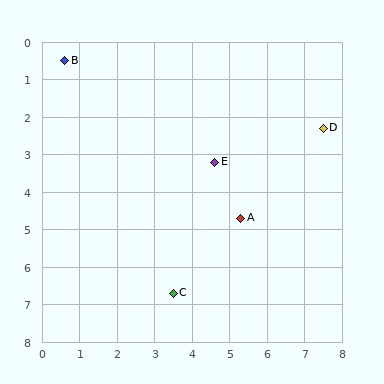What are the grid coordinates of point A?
Point A is at approximately (5.3, 4.7).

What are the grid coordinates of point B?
Point B is at approximately (0.6, 0.5).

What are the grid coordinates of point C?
Point C is at approximately (3.5, 6.7).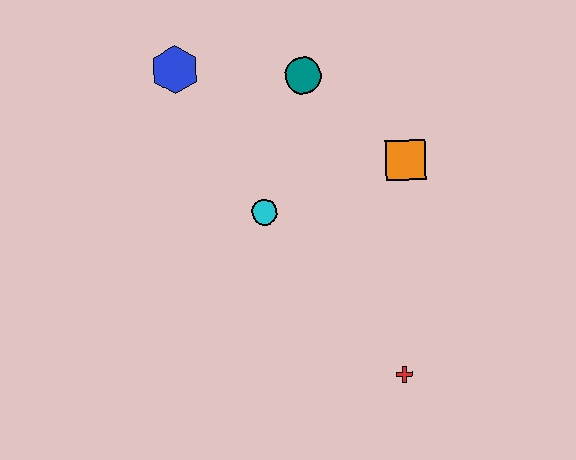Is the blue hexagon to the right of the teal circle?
No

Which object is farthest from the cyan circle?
The red cross is farthest from the cyan circle.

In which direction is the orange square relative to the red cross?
The orange square is above the red cross.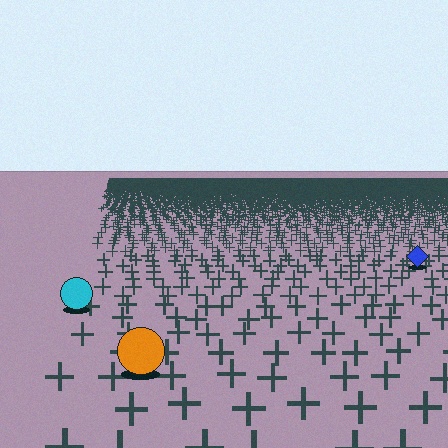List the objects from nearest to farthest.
From nearest to farthest: the orange circle, the cyan circle, the blue diamond.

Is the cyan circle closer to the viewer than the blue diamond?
Yes. The cyan circle is closer — you can tell from the texture gradient: the ground texture is coarser near it.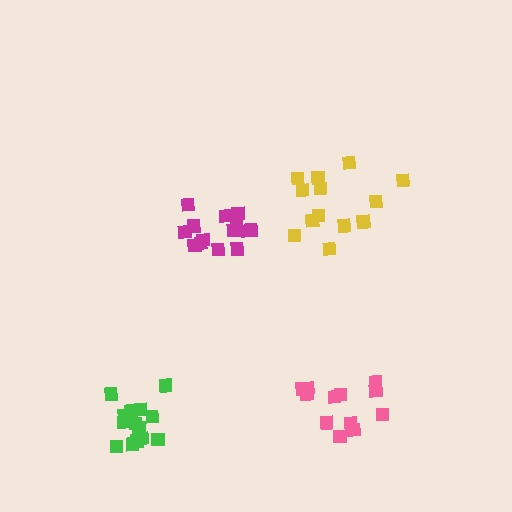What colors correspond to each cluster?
The clusters are colored: yellow, pink, magenta, green.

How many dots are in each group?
Group 1: 13 dots, Group 2: 12 dots, Group 3: 14 dots, Group 4: 14 dots (53 total).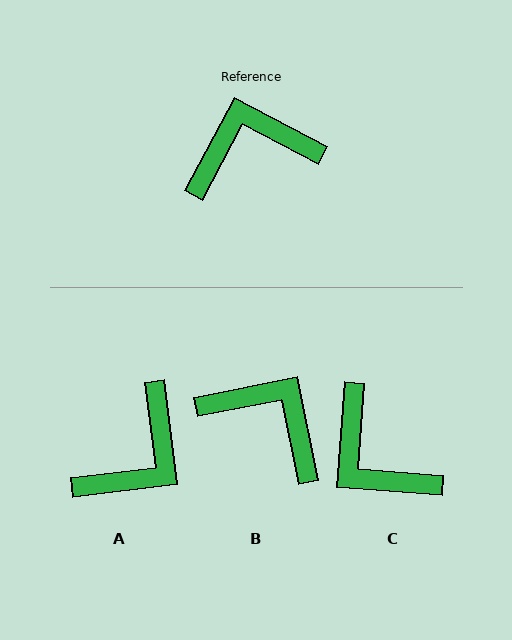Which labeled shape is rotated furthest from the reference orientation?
A, about 145 degrees away.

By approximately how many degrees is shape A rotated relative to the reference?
Approximately 145 degrees clockwise.